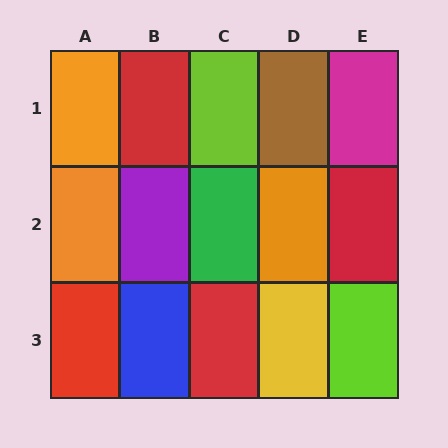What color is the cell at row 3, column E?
Lime.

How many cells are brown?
1 cell is brown.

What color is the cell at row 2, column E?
Red.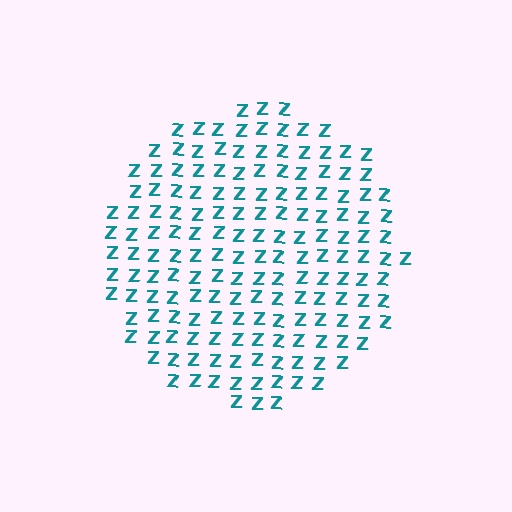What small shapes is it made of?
It is made of small letter Z's.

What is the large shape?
The large shape is a circle.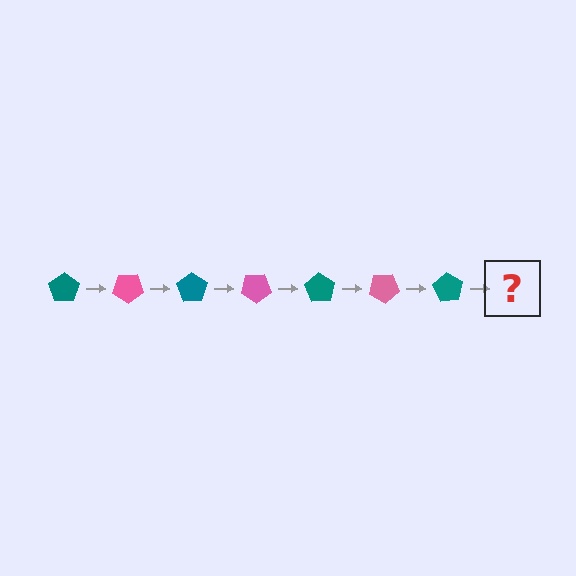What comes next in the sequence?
The next element should be a pink pentagon, rotated 245 degrees from the start.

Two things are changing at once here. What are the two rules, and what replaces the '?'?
The two rules are that it rotates 35 degrees each step and the color cycles through teal and pink. The '?' should be a pink pentagon, rotated 245 degrees from the start.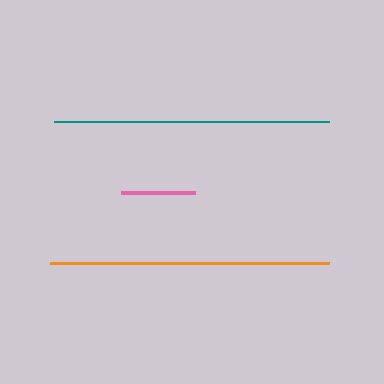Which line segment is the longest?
The orange line is the longest at approximately 279 pixels.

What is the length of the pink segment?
The pink segment is approximately 73 pixels long.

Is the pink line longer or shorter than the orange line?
The orange line is longer than the pink line.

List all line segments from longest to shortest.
From longest to shortest: orange, teal, pink.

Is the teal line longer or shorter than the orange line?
The orange line is longer than the teal line.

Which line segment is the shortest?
The pink line is the shortest at approximately 73 pixels.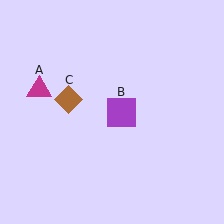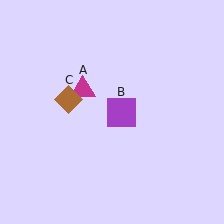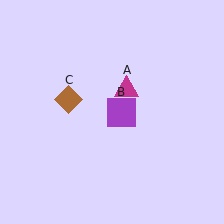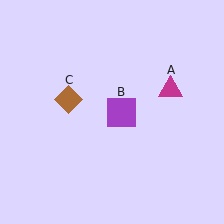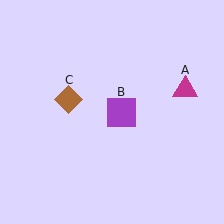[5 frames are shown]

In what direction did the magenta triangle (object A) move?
The magenta triangle (object A) moved right.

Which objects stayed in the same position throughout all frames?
Purple square (object B) and brown diamond (object C) remained stationary.